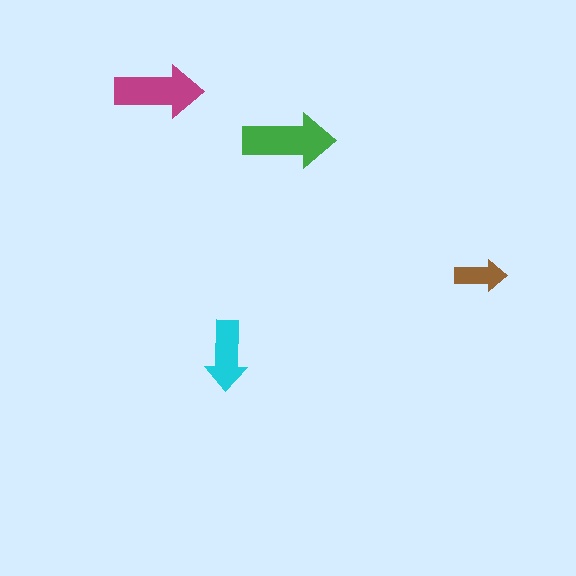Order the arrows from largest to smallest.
the green one, the magenta one, the cyan one, the brown one.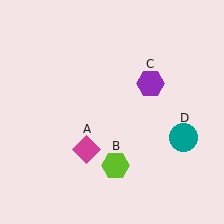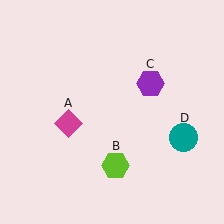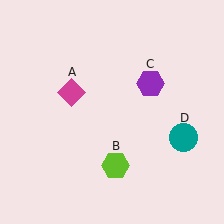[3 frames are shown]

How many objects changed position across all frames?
1 object changed position: magenta diamond (object A).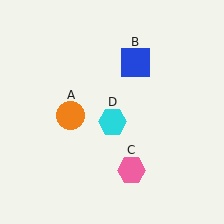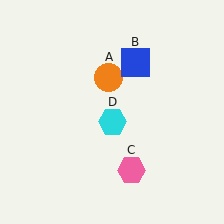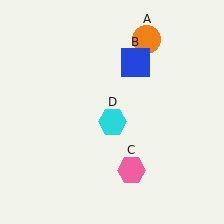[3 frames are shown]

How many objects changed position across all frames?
1 object changed position: orange circle (object A).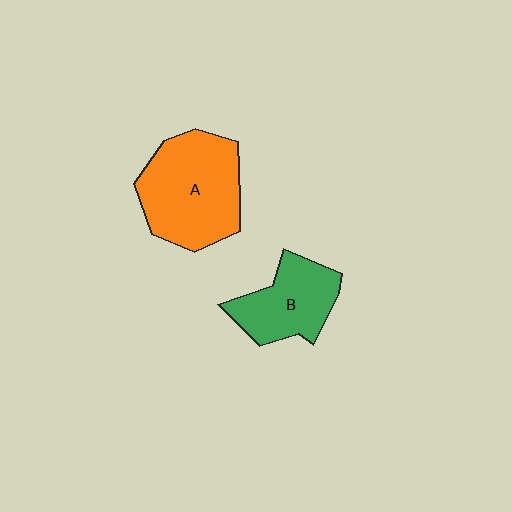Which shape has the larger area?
Shape A (orange).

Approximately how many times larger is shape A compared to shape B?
Approximately 1.5 times.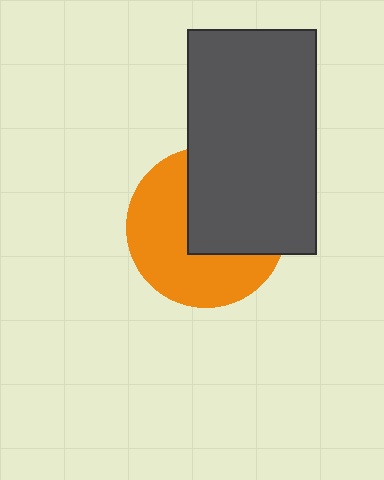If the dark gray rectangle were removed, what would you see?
You would see the complete orange circle.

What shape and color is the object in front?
The object in front is a dark gray rectangle.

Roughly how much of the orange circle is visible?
About half of it is visible (roughly 54%).